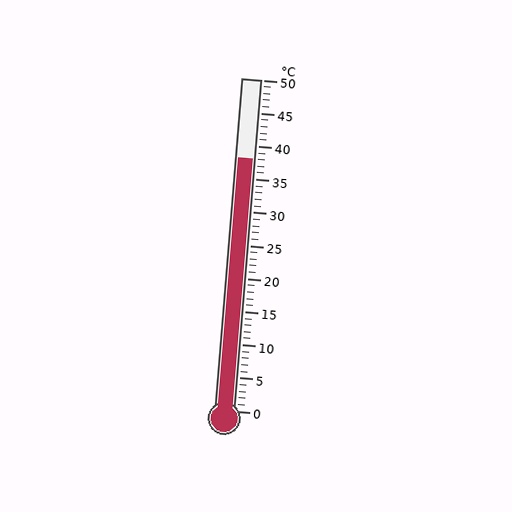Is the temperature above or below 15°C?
The temperature is above 15°C.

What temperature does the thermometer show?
The thermometer shows approximately 38°C.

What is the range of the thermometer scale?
The thermometer scale ranges from 0°C to 50°C.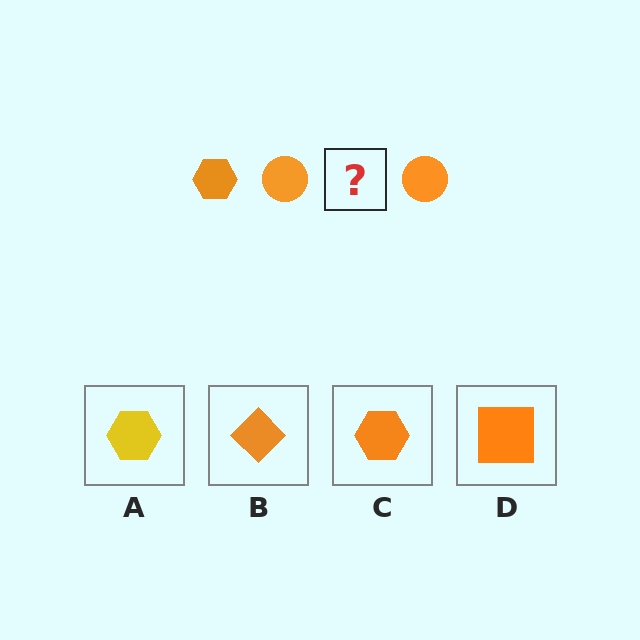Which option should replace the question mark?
Option C.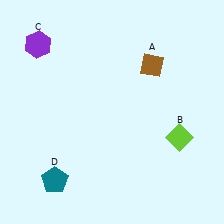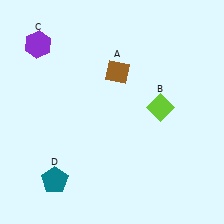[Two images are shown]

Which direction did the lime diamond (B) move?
The lime diamond (B) moved up.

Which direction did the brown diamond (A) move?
The brown diamond (A) moved left.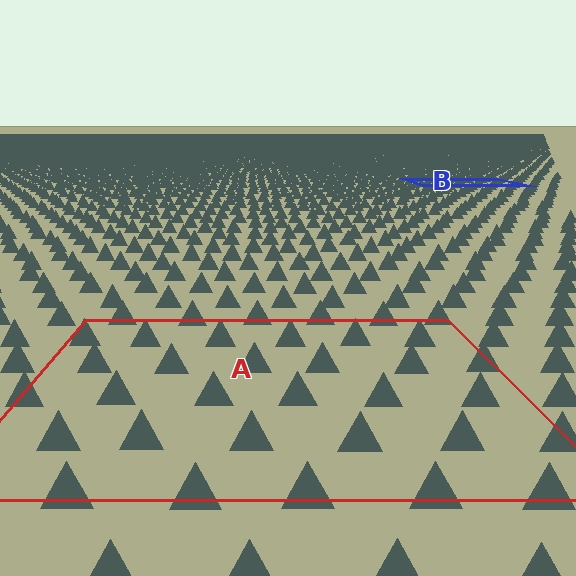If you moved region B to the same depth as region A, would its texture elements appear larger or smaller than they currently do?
They would appear larger. At a closer depth, the same texture elements are projected at a bigger on-screen size.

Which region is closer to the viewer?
Region A is closer. The texture elements there are larger and more spread out.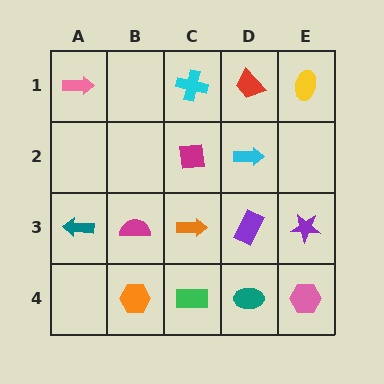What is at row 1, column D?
A red trapezoid.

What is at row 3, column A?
A teal arrow.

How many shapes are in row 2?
2 shapes.